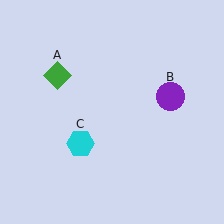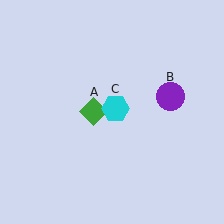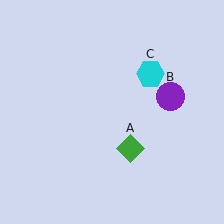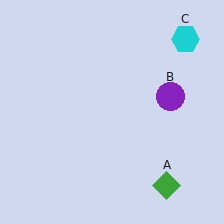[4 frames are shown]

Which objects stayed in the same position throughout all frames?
Purple circle (object B) remained stationary.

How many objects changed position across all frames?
2 objects changed position: green diamond (object A), cyan hexagon (object C).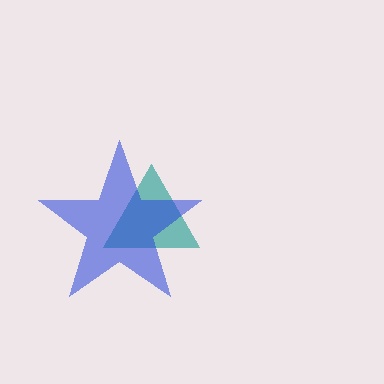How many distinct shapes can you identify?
There are 2 distinct shapes: a teal triangle, a blue star.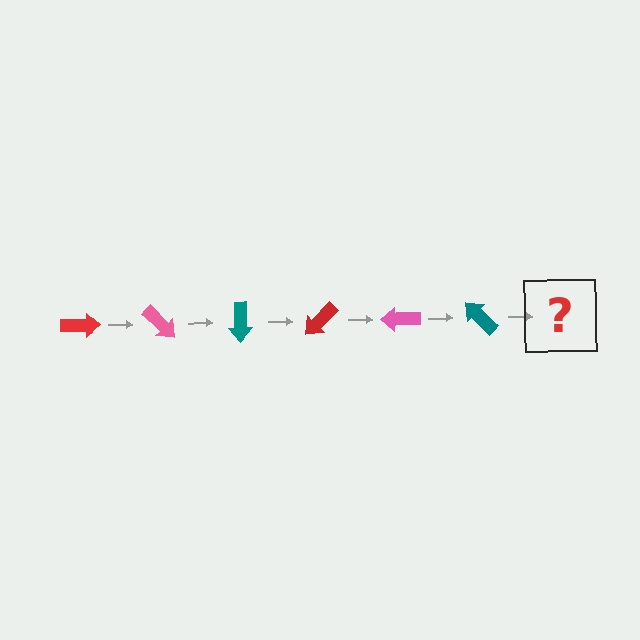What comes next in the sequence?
The next element should be a red arrow, rotated 270 degrees from the start.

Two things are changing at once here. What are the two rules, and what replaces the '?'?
The two rules are that it rotates 45 degrees each step and the color cycles through red, pink, and teal. The '?' should be a red arrow, rotated 270 degrees from the start.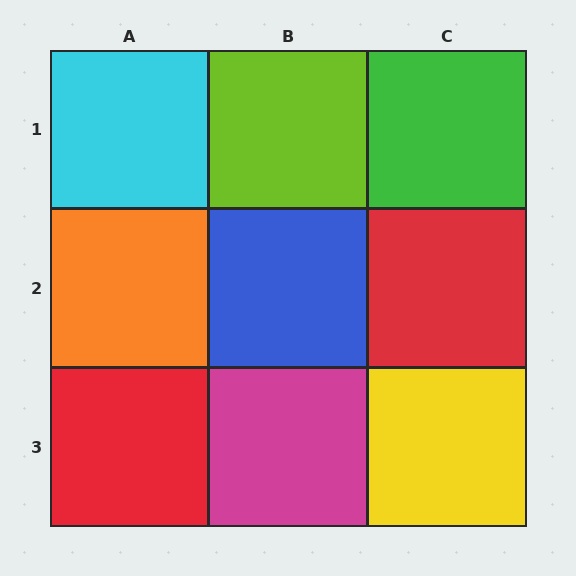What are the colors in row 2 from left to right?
Orange, blue, red.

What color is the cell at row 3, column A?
Red.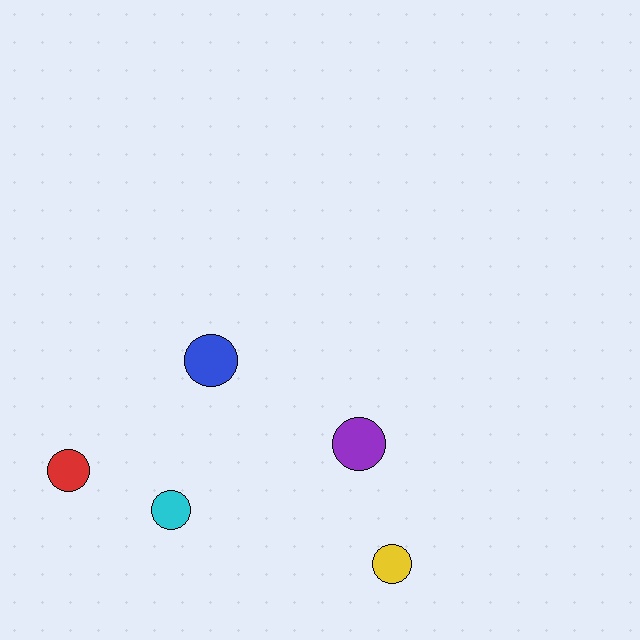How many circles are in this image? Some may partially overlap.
There are 5 circles.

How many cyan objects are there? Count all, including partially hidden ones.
There is 1 cyan object.